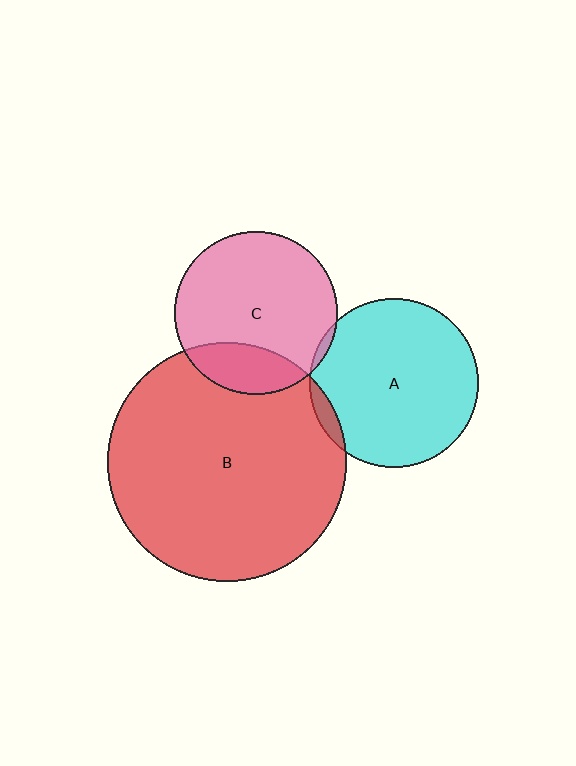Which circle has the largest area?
Circle B (red).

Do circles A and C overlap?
Yes.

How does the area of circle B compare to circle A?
Approximately 2.0 times.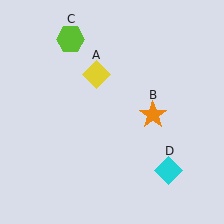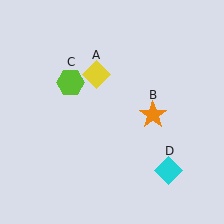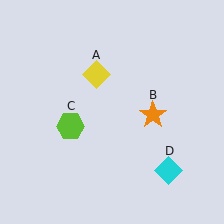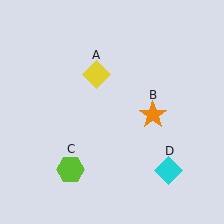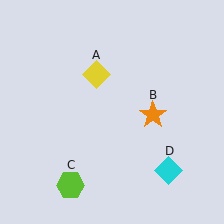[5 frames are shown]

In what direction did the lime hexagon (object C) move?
The lime hexagon (object C) moved down.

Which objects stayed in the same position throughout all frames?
Yellow diamond (object A) and orange star (object B) and cyan diamond (object D) remained stationary.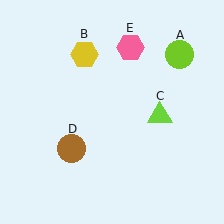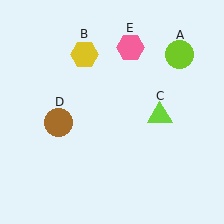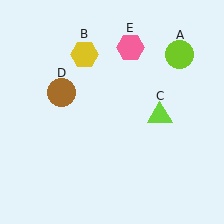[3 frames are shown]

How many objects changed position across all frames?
1 object changed position: brown circle (object D).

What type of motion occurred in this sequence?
The brown circle (object D) rotated clockwise around the center of the scene.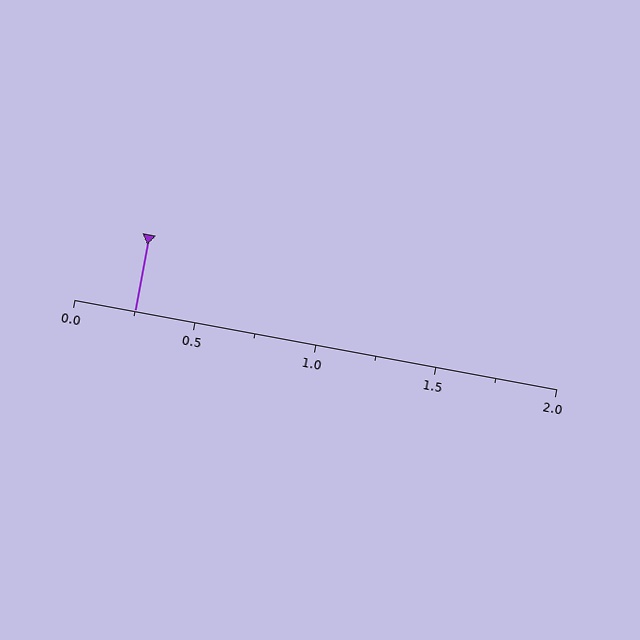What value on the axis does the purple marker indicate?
The marker indicates approximately 0.25.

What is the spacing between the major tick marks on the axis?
The major ticks are spaced 0.5 apart.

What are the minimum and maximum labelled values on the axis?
The axis runs from 0.0 to 2.0.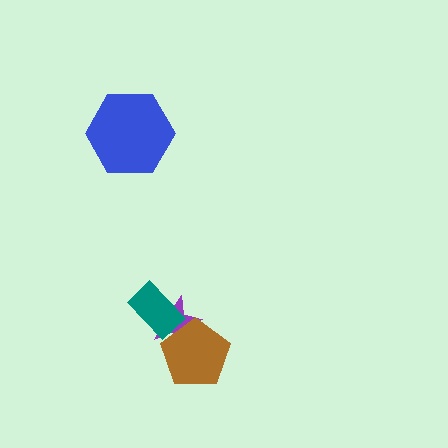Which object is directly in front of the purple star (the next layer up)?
The brown pentagon is directly in front of the purple star.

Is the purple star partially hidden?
Yes, it is partially covered by another shape.